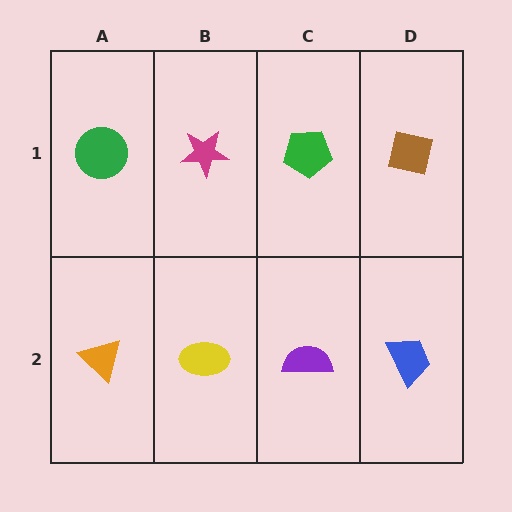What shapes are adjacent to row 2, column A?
A green circle (row 1, column A), a yellow ellipse (row 2, column B).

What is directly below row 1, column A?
An orange triangle.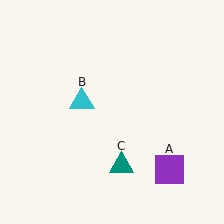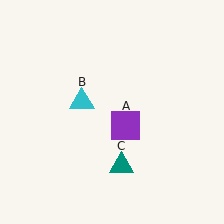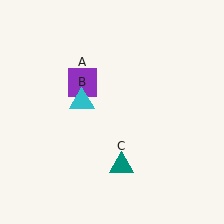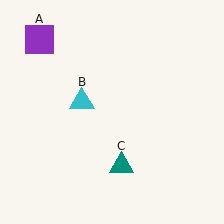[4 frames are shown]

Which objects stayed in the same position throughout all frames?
Cyan triangle (object B) and teal triangle (object C) remained stationary.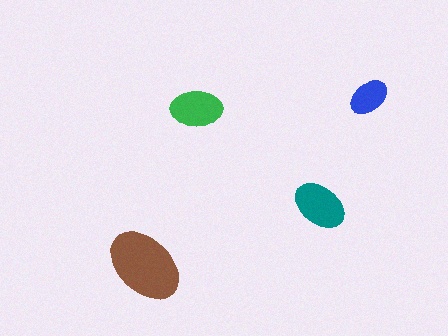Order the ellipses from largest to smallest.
the brown one, the teal one, the green one, the blue one.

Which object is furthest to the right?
The blue ellipse is rightmost.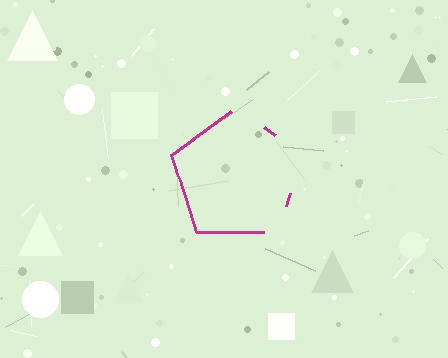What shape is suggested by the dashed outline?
The dashed outline suggests a pentagon.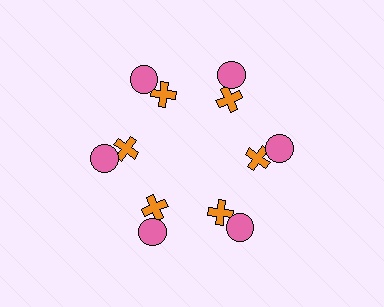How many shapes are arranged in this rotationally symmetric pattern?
There are 12 shapes, arranged in 6 groups of 2.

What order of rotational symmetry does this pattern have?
This pattern has 6-fold rotational symmetry.